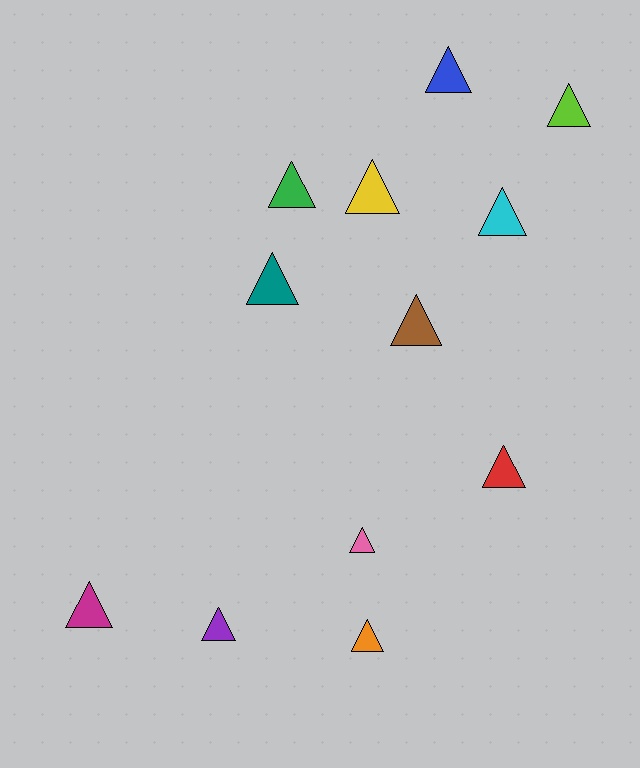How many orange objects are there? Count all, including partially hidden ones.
There is 1 orange object.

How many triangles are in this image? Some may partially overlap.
There are 12 triangles.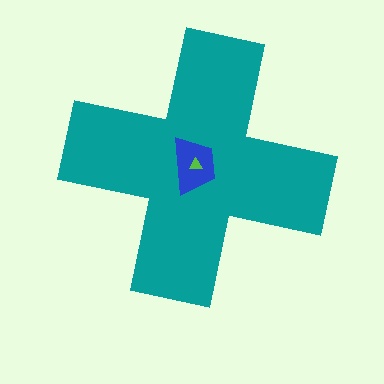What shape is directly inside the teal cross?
The blue trapezoid.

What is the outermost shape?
The teal cross.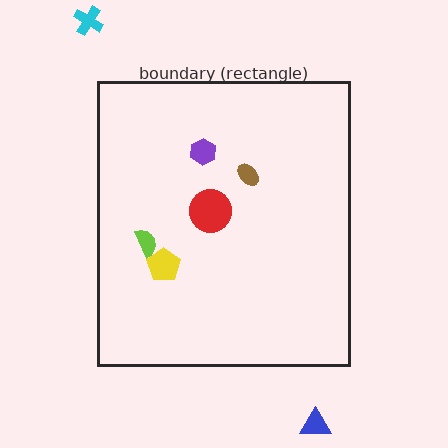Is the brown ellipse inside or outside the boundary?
Inside.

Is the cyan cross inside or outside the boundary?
Outside.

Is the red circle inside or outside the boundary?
Inside.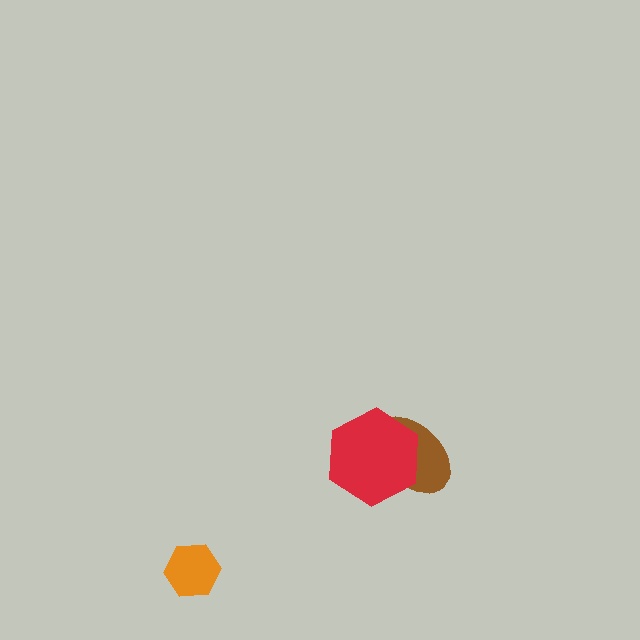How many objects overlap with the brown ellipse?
1 object overlaps with the brown ellipse.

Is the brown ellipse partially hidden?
Yes, it is partially covered by another shape.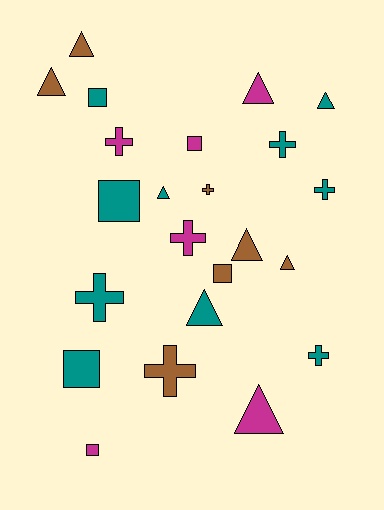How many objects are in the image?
There are 23 objects.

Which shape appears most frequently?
Triangle, with 9 objects.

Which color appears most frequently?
Teal, with 10 objects.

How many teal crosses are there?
There are 4 teal crosses.